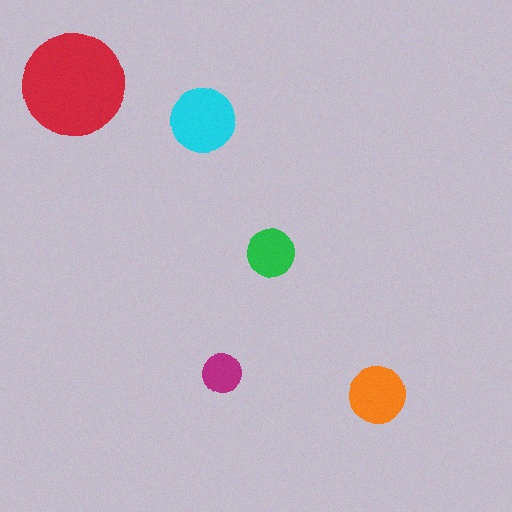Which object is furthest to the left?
The red circle is leftmost.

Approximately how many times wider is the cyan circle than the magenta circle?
About 1.5 times wider.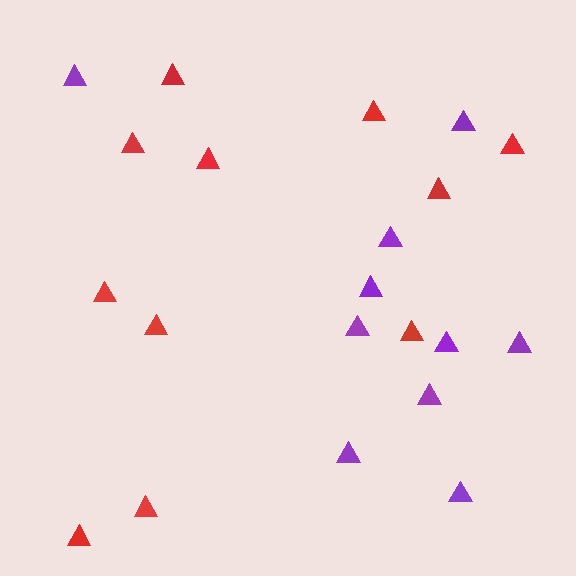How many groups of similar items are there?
There are 2 groups: one group of purple triangles (10) and one group of red triangles (11).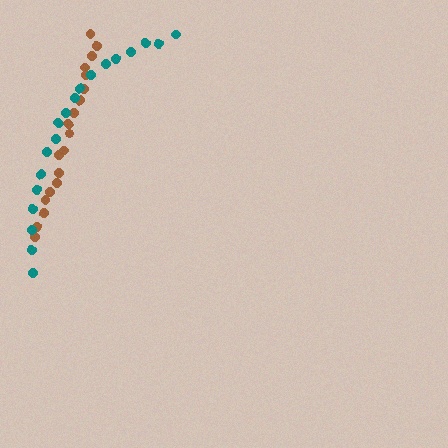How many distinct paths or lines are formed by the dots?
There are 2 distinct paths.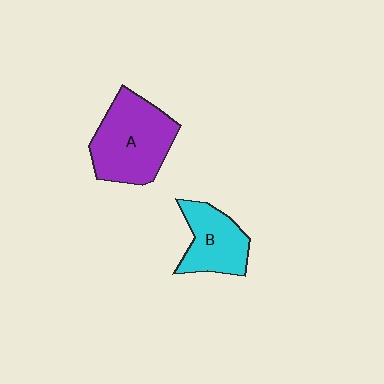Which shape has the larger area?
Shape A (purple).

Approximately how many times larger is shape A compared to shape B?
Approximately 1.5 times.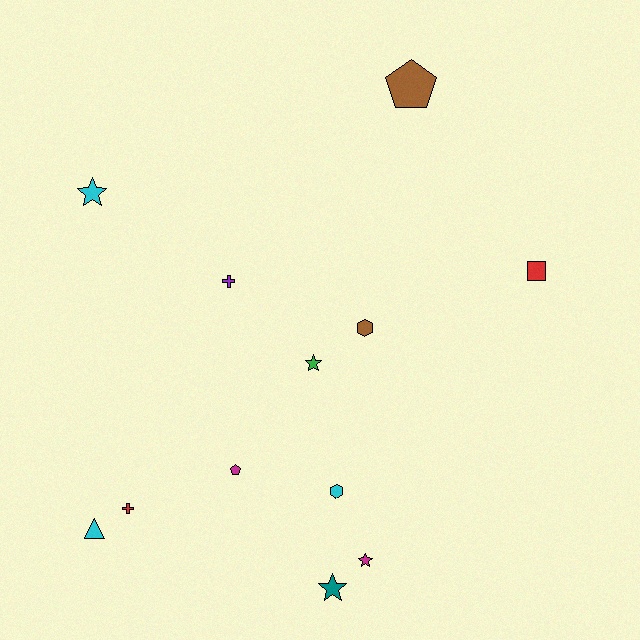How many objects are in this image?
There are 12 objects.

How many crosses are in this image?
There are 2 crosses.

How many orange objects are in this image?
There are no orange objects.